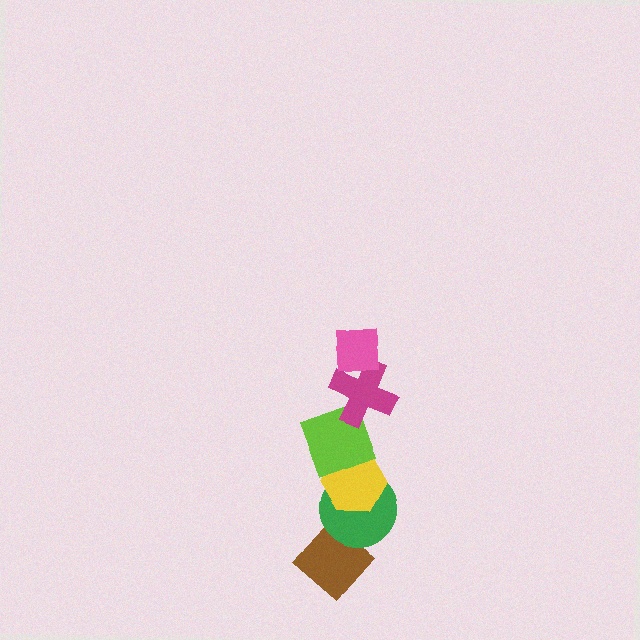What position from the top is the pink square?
The pink square is 1st from the top.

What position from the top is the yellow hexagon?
The yellow hexagon is 4th from the top.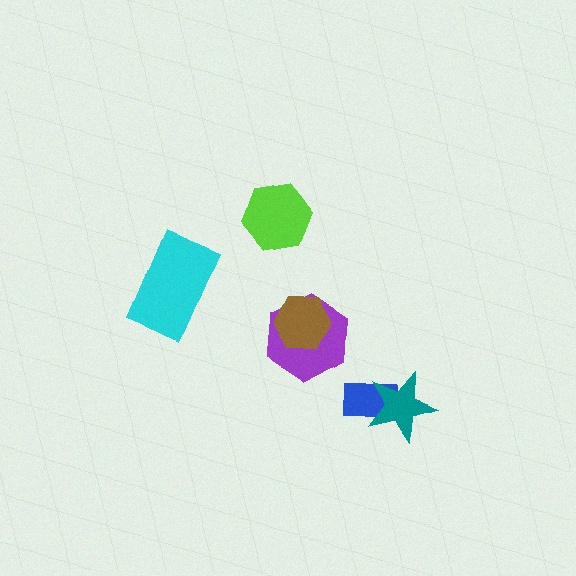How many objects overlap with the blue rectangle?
1 object overlaps with the blue rectangle.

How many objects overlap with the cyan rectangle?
0 objects overlap with the cyan rectangle.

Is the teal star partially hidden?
No, no other shape covers it.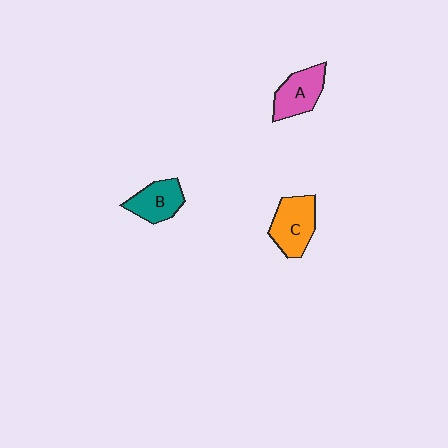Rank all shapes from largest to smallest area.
From largest to smallest: C (orange), A (pink), B (teal).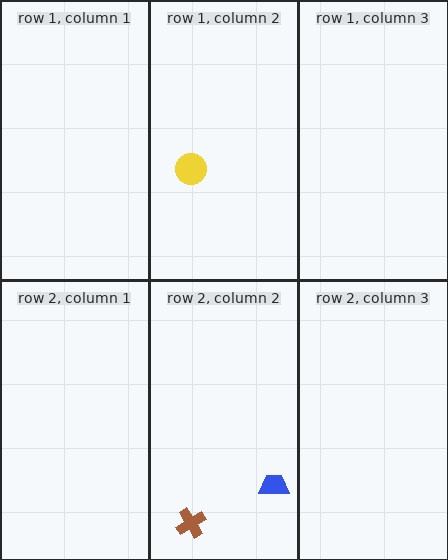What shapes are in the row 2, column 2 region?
The blue trapezoid, the brown cross.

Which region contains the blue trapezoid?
The row 2, column 2 region.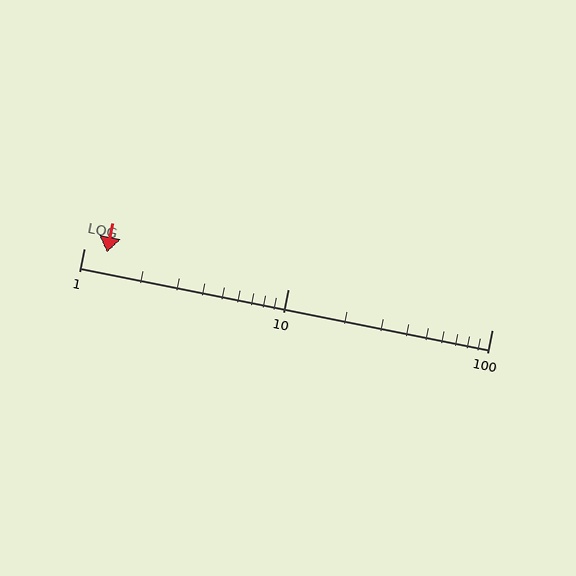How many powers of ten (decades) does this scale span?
The scale spans 2 decades, from 1 to 100.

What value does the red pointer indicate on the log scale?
The pointer indicates approximately 1.3.